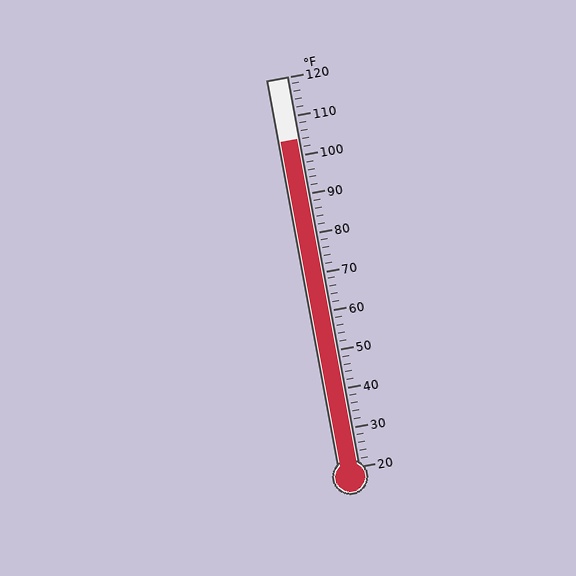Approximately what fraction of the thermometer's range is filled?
The thermometer is filled to approximately 85% of its range.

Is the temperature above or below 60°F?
The temperature is above 60°F.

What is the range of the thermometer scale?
The thermometer scale ranges from 20°F to 120°F.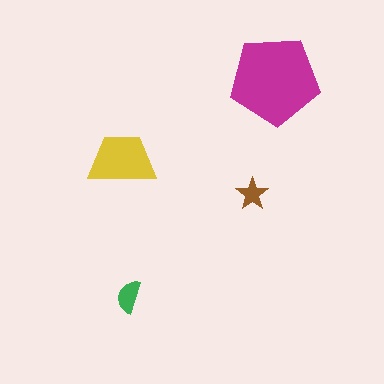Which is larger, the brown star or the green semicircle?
The green semicircle.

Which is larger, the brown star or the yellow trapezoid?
The yellow trapezoid.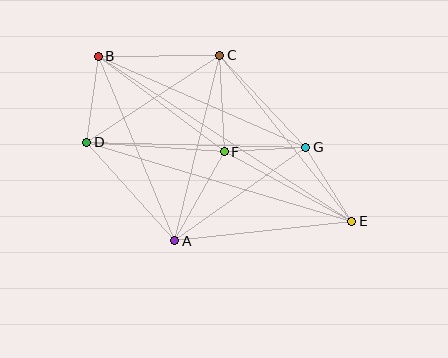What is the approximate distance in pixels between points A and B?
The distance between A and B is approximately 200 pixels.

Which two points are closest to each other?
Points F and G are closest to each other.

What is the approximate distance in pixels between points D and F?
The distance between D and F is approximately 138 pixels.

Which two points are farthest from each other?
Points B and E are farthest from each other.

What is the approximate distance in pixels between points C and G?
The distance between C and G is approximately 126 pixels.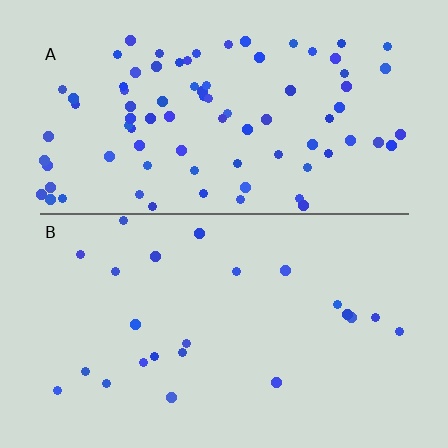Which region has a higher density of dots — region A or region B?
A (the top).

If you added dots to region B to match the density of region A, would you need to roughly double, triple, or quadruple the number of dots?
Approximately quadruple.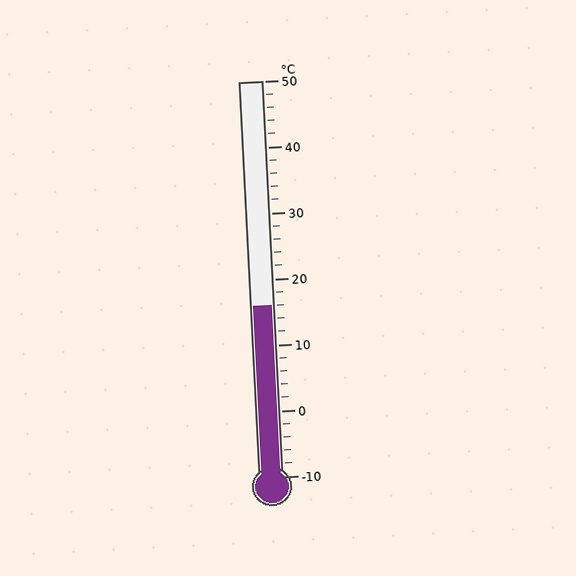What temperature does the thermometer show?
The thermometer shows approximately 16°C.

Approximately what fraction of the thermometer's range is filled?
The thermometer is filled to approximately 45% of its range.